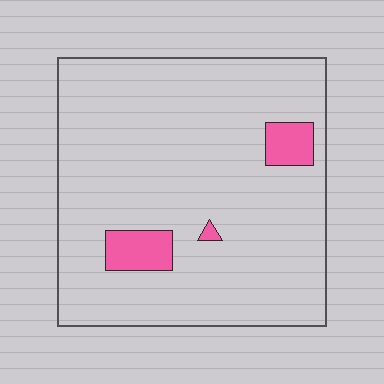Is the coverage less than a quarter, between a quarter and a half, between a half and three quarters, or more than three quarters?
Less than a quarter.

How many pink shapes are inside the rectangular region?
3.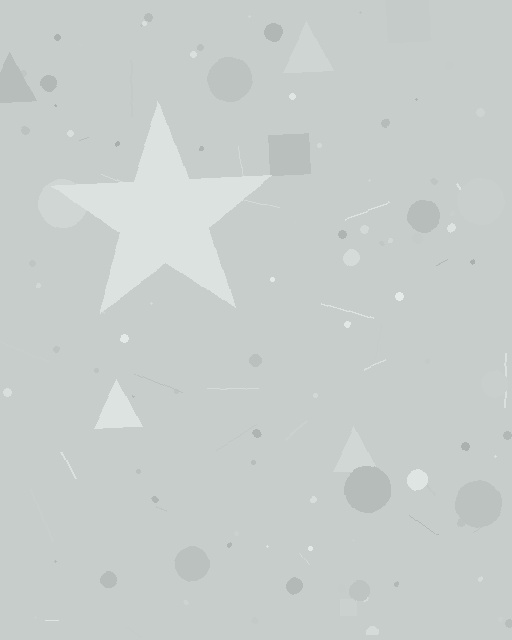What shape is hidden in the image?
A star is hidden in the image.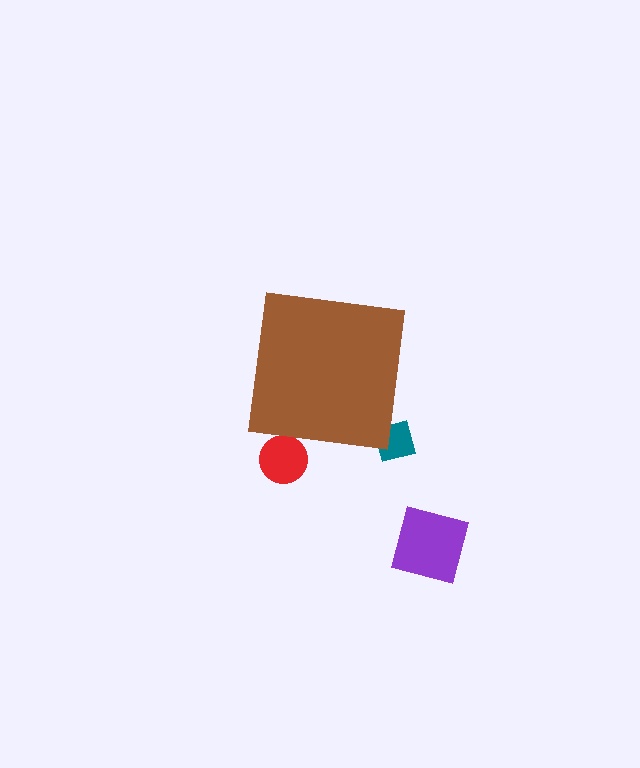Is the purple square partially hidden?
No, the purple square is fully visible.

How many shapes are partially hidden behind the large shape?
2 shapes are partially hidden.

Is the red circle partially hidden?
Yes, the red circle is partially hidden behind the brown square.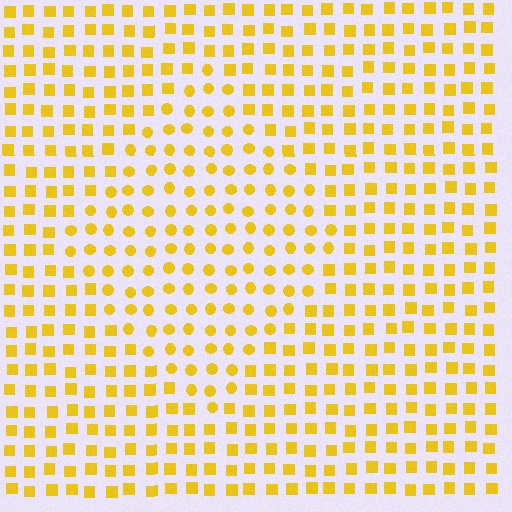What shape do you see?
I see a diamond.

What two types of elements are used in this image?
The image uses circles inside the diamond region and squares outside it.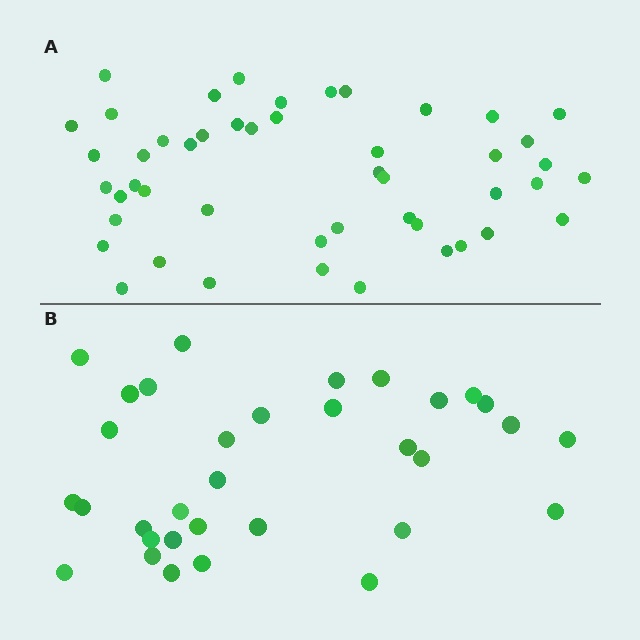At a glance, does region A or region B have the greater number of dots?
Region A (the top region) has more dots.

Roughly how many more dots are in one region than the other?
Region A has approximately 15 more dots than region B.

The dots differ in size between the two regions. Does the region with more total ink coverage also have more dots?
No. Region B has more total ink coverage because its dots are larger, but region A actually contains more individual dots. Total area can be misleading — the number of items is what matters here.